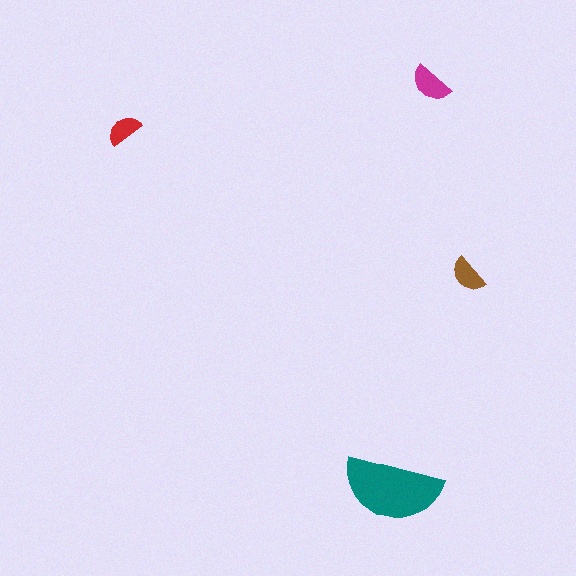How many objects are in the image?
There are 4 objects in the image.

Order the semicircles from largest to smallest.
the teal one, the magenta one, the brown one, the red one.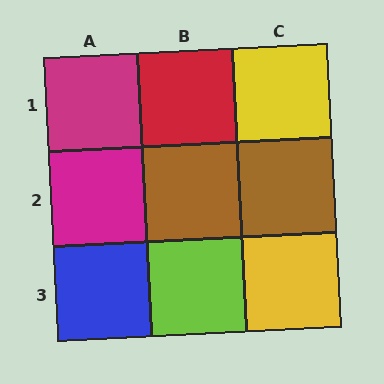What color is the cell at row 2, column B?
Brown.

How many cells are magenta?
2 cells are magenta.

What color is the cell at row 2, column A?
Magenta.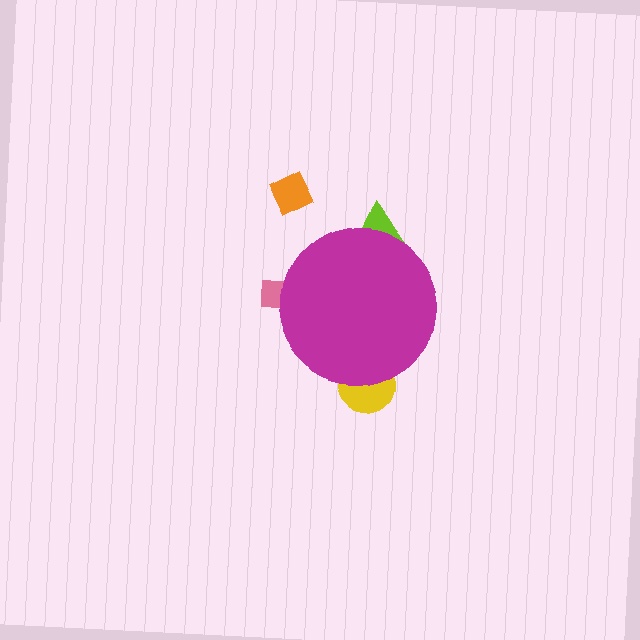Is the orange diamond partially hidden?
No, the orange diamond is fully visible.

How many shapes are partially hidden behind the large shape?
3 shapes are partially hidden.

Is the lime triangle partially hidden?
Yes, the lime triangle is partially hidden behind the magenta circle.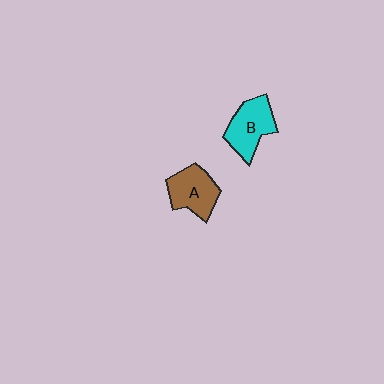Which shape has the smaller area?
Shape A (brown).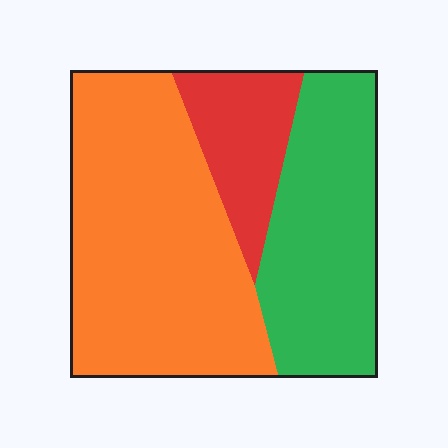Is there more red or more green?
Green.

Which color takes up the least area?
Red, at roughly 15%.